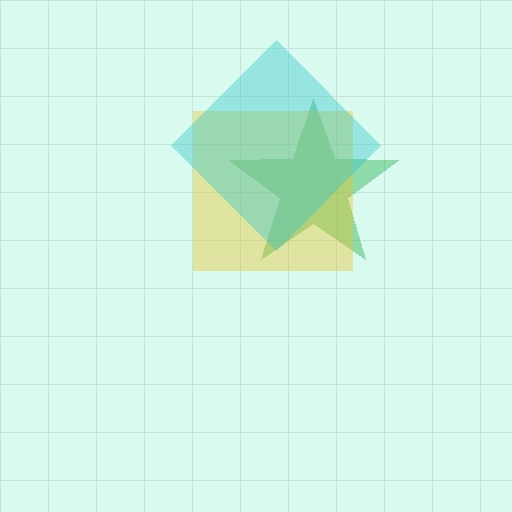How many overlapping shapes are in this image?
There are 3 overlapping shapes in the image.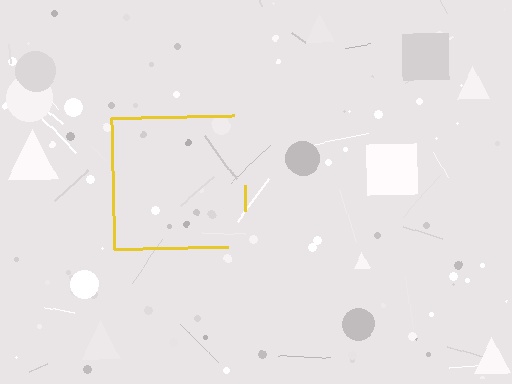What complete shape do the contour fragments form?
The contour fragments form a square.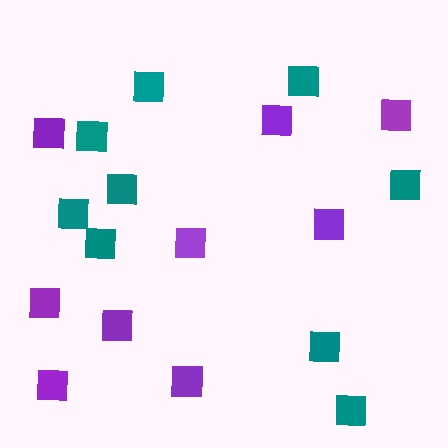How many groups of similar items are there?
There are 2 groups: one group of teal squares (9) and one group of purple squares (9).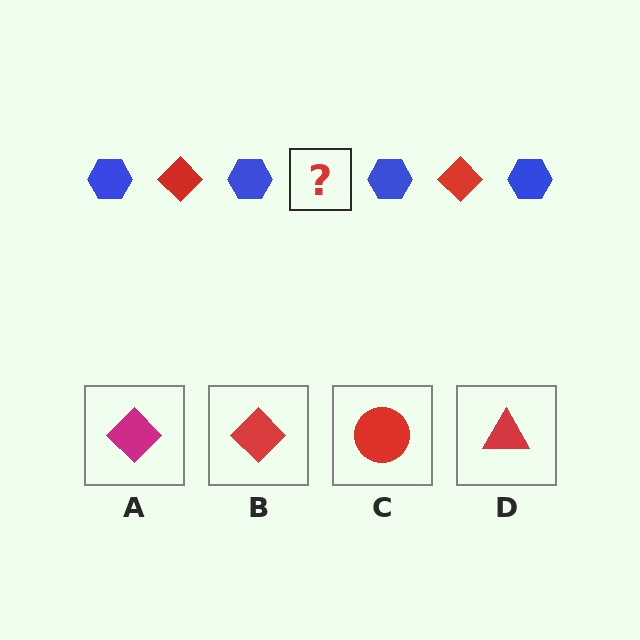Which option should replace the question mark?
Option B.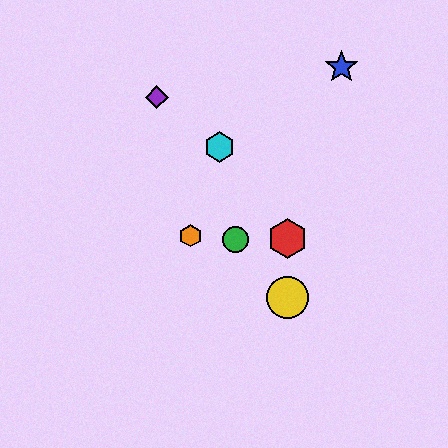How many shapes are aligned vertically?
2 shapes (the red hexagon, the yellow circle) are aligned vertically.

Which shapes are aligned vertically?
The red hexagon, the yellow circle are aligned vertically.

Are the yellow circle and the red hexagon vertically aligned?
Yes, both are at x≈287.